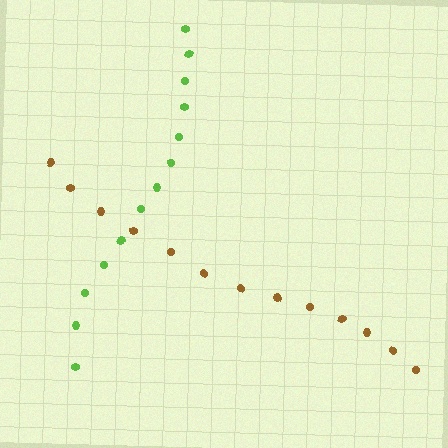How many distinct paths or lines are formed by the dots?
There are 2 distinct paths.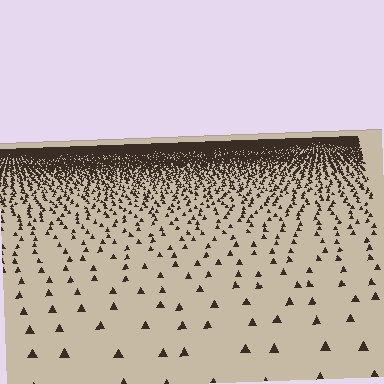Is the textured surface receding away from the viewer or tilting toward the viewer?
The surface is receding away from the viewer. Texture elements get smaller and denser toward the top.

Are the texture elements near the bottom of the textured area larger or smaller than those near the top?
Larger. Near the bottom, elements are closer to the viewer and appear at a bigger on-screen size.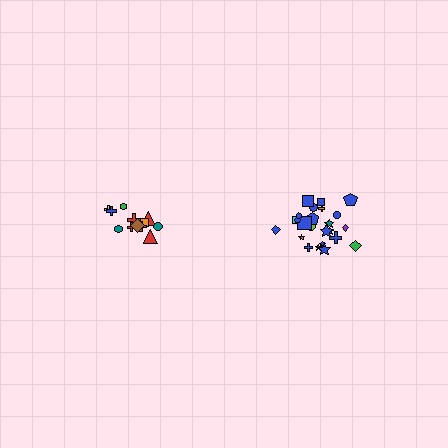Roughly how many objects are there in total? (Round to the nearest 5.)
Roughly 35 objects in total.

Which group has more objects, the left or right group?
The right group.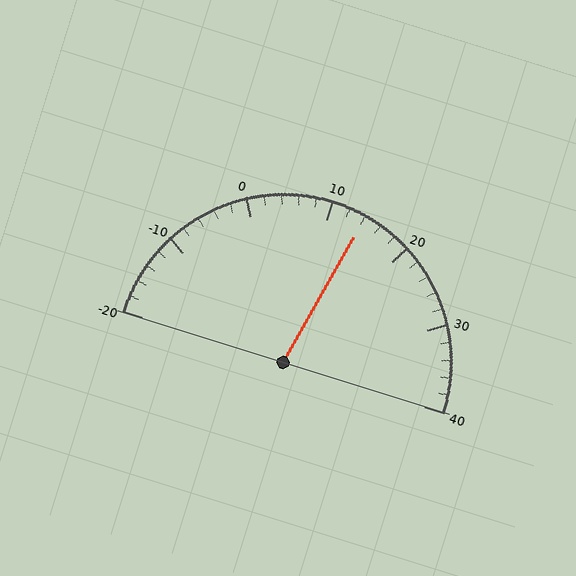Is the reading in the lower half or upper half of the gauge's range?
The reading is in the upper half of the range (-20 to 40).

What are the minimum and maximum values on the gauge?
The gauge ranges from -20 to 40.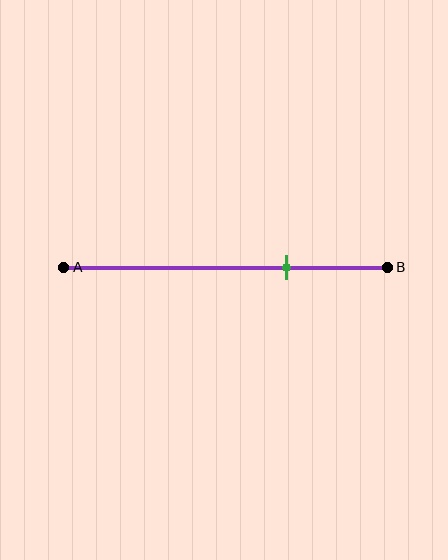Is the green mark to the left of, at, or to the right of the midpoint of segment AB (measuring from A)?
The green mark is to the right of the midpoint of segment AB.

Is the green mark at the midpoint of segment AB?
No, the mark is at about 70% from A, not at the 50% midpoint.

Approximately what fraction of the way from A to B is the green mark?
The green mark is approximately 70% of the way from A to B.